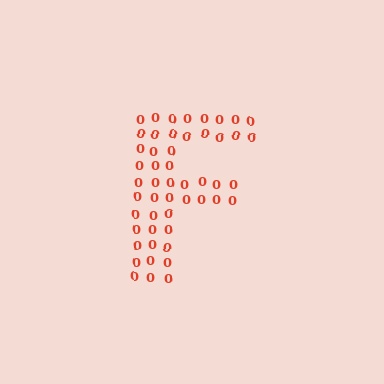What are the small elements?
The small elements are digit 0's.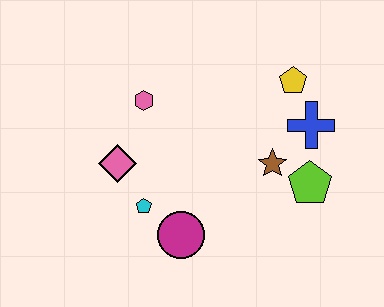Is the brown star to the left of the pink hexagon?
No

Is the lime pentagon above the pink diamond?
No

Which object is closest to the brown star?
The lime pentagon is closest to the brown star.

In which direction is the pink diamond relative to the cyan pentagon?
The pink diamond is above the cyan pentagon.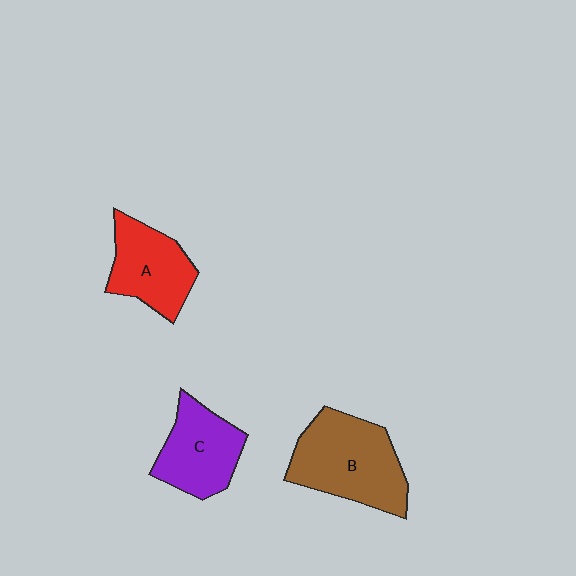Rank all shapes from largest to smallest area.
From largest to smallest: B (brown), C (purple), A (red).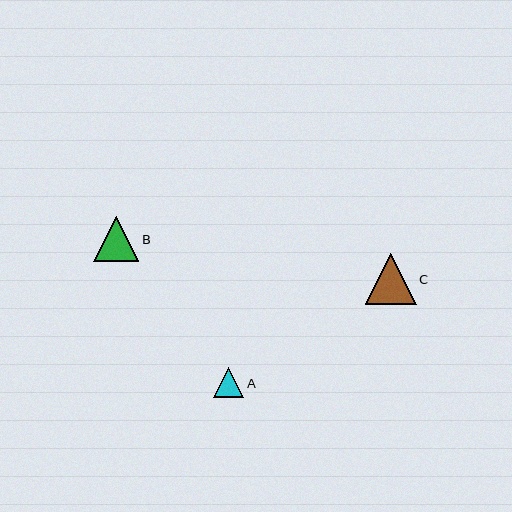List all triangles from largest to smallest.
From largest to smallest: C, B, A.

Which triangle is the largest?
Triangle C is the largest with a size of approximately 51 pixels.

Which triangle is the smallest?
Triangle A is the smallest with a size of approximately 30 pixels.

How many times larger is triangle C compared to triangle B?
Triangle C is approximately 1.1 times the size of triangle B.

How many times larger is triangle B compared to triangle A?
Triangle B is approximately 1.5 times the size of triangle A.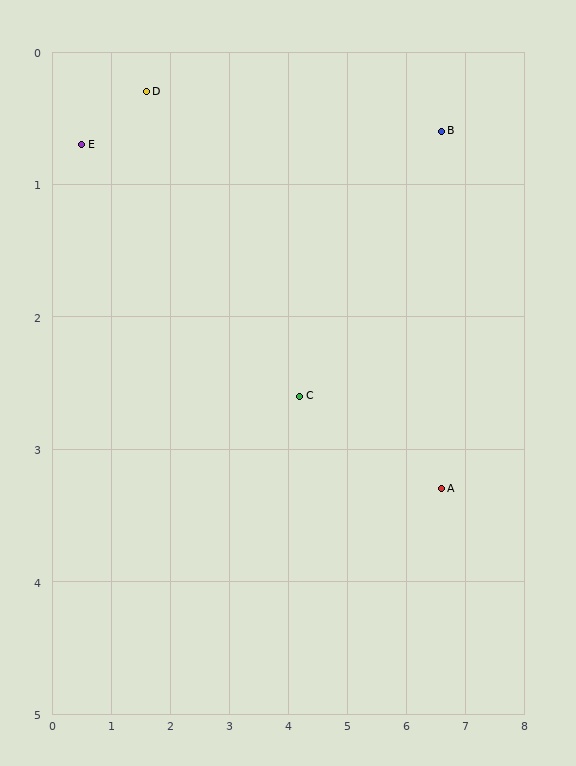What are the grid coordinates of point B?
Point B is at approximately (6.6, 0.6).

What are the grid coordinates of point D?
Point D is at approximately (1.6, 0.3).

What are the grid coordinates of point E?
Point E is at approximately (0.5, 0.7).